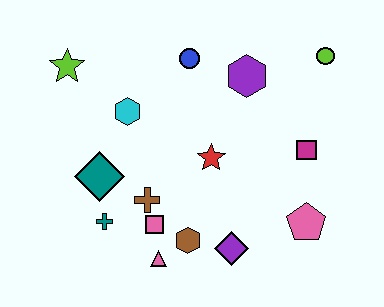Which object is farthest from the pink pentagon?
The lime star is farthest from the pink pentagon.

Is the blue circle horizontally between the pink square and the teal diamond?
No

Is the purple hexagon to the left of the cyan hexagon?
No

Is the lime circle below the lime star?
No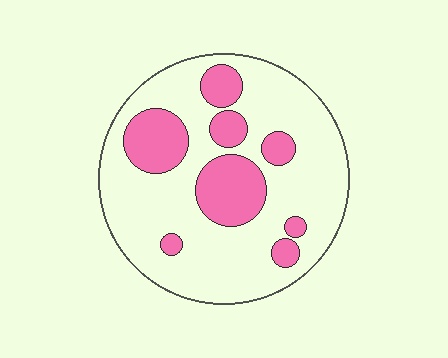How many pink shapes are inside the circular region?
8.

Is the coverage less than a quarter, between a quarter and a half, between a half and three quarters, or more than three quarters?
Between a quarter and a half.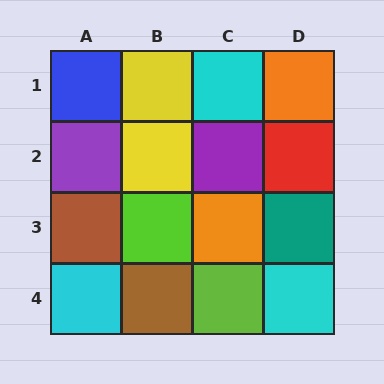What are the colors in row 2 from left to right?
Purple, yellow, purple, red.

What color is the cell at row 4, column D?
Cyan.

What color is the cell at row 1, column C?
Cyan.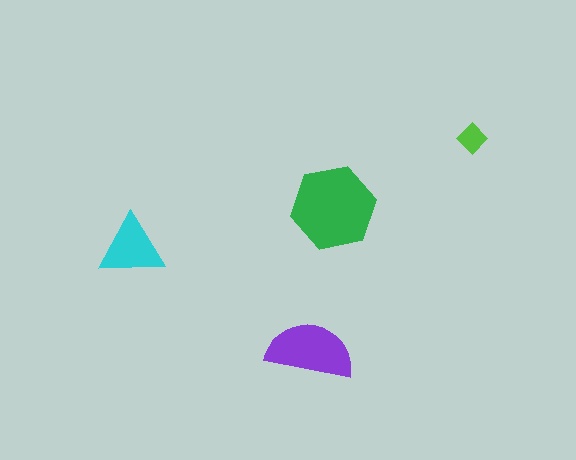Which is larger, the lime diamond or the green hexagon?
The green hexagon.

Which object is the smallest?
The lime diamond.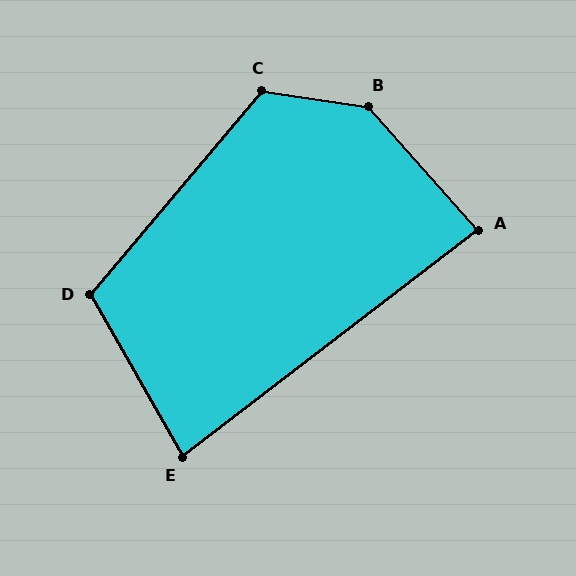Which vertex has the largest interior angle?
B, at approximately 139 degrees.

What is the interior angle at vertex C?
Approximately 122 degrees (obtuse).